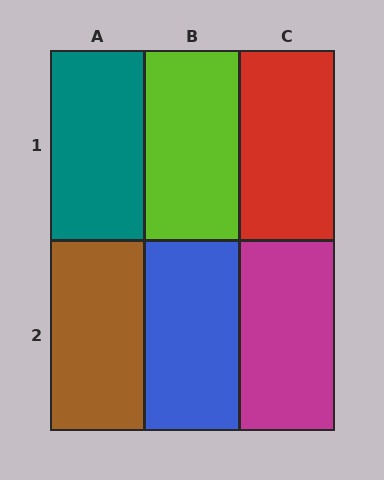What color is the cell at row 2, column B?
Blue.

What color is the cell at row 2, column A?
Brown.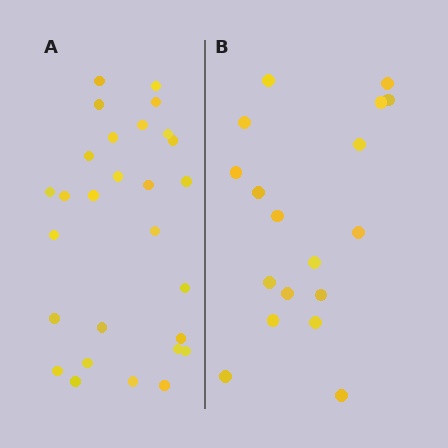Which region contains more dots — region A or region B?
Region A (the left region) has more dots.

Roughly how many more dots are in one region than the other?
Region A has roughly 10 or so more dots than region B.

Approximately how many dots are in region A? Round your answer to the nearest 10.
About 30 dots. (The exact count is 28, which rounds to 30.)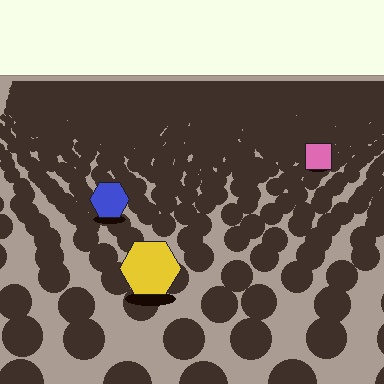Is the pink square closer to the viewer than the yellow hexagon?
No. The yellow hexagon is closer — you can tell from the texture gradient: the ground texture is coarser near it.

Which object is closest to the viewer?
The yellow hexagon is closest. The texture marks near it are larger and more spread out.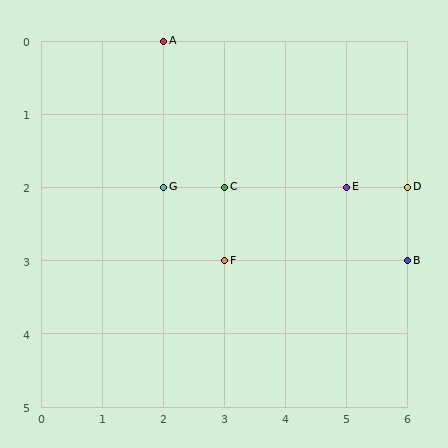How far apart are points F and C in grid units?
Points F and C are 1 row apart.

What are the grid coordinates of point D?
Point D is at grid coordinates (6, 2).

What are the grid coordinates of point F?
Point F is at grid coordinates (3, 3).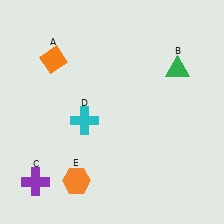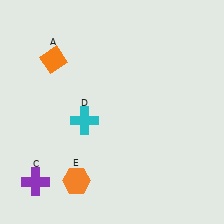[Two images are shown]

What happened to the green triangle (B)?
The green triangle (B) was removed in Image 2. It was in the top-right area of Image 1.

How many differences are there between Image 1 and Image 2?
There is 1 difference between the two images.